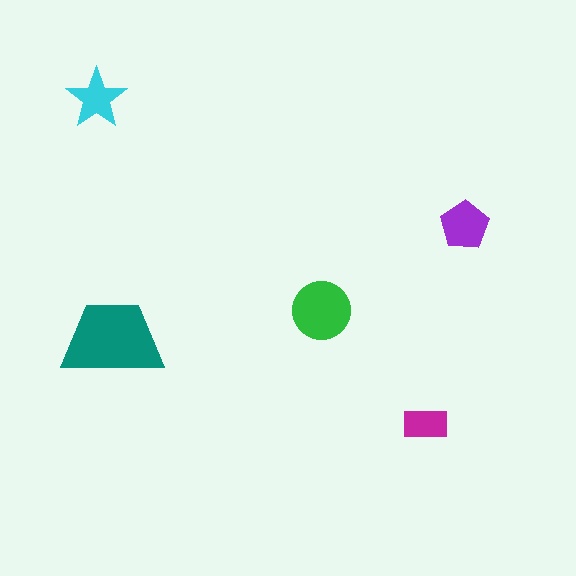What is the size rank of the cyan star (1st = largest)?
4th.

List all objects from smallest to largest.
The magenta rectangle, the cyan star, the purple pentagon, the green circle, the teal trapezoid.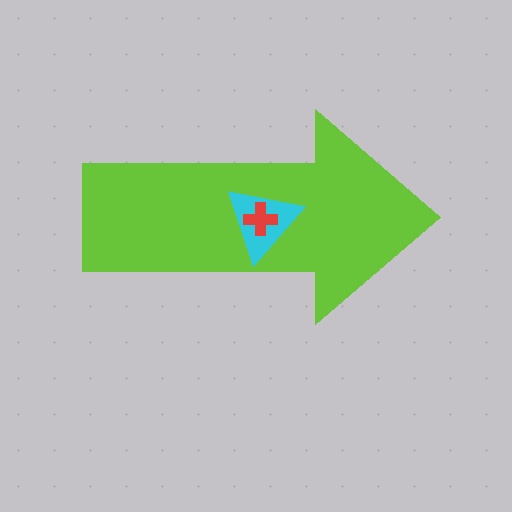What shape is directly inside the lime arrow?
The cyan triangle.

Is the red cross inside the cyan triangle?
Yes.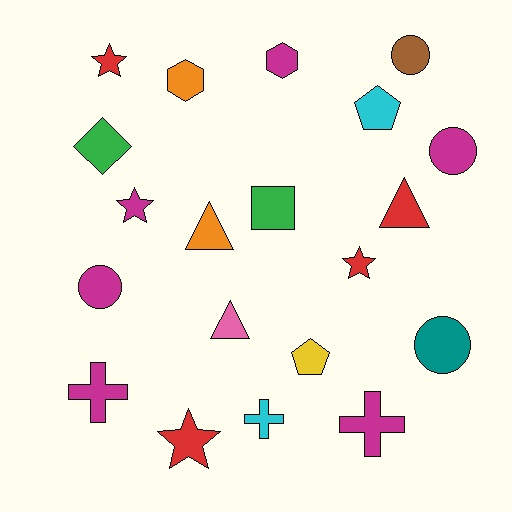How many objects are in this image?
There are 20 objects.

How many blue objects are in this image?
There are no blue objects.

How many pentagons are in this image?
There are 2 pentagons.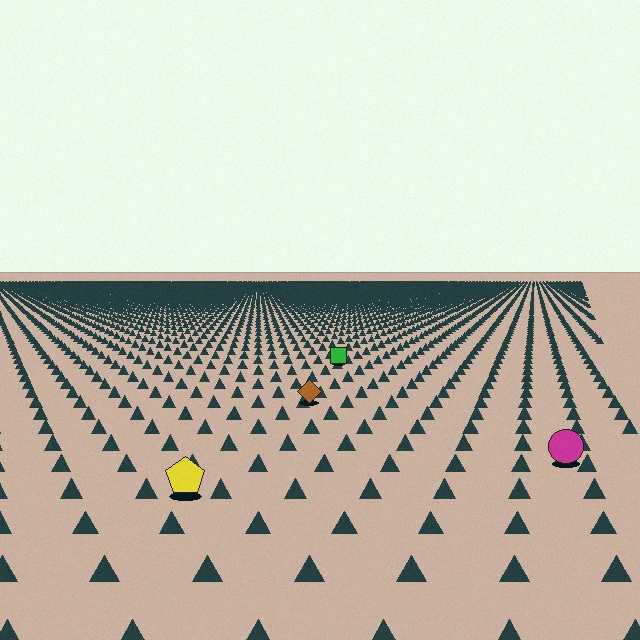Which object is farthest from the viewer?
The green square is farthest from the viewer. It appears smaller and the ground texture around it is denser.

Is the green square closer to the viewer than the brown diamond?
No. The brown diamond is closer — you can tell from the texture gradient: the ground texture is coarser near it.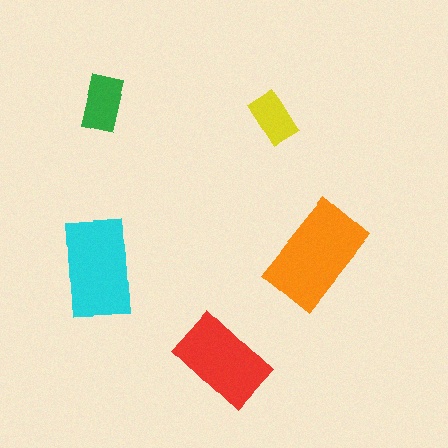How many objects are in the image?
There are 5 objects in the image.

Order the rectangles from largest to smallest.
the orange one, the cyan one, the red one, the green one, the yellow one.